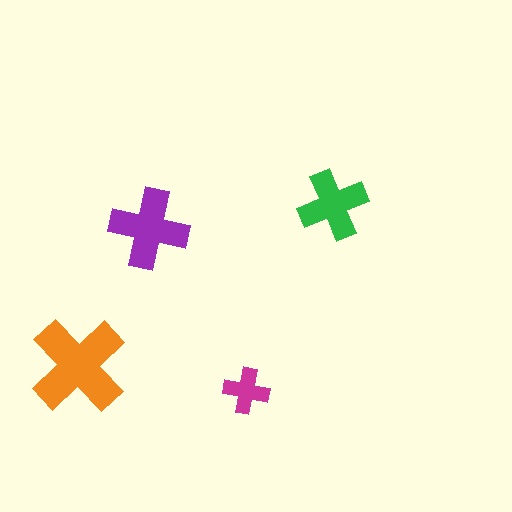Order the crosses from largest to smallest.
the orange one, the purple one, the green one, the magenta one.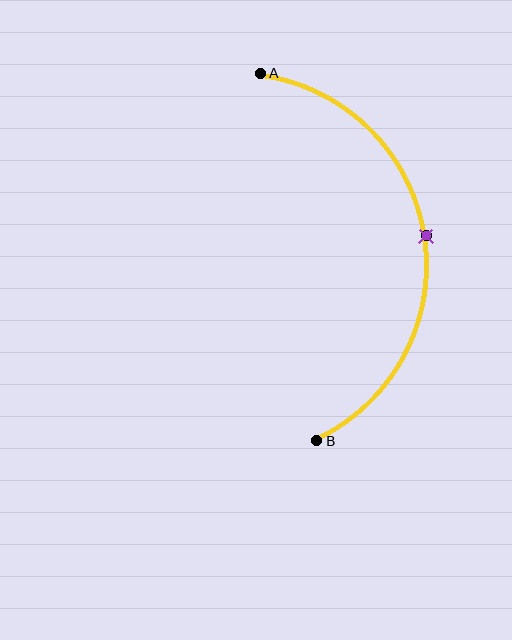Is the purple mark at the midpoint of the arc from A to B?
Yes. The purple mark lies on the arc at equal arc-length from both A and B — it is the arc midpoint.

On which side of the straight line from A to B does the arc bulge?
The arc bulges to the right of the straight line connecting A and B.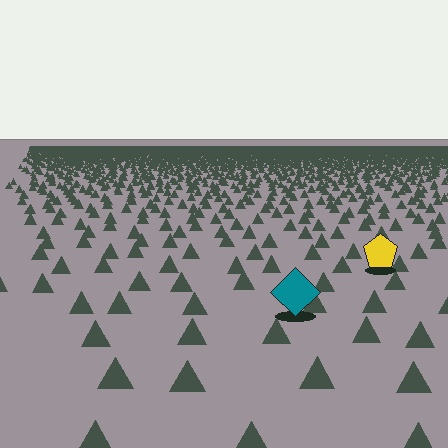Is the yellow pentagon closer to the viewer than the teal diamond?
No. The teal diamond is closer — you can tell from the texture gradient: the ground texture is coarser near it.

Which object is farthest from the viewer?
The yellow pentagon is farthest from the viewer. It appears smaller and the ground texture around it is denser.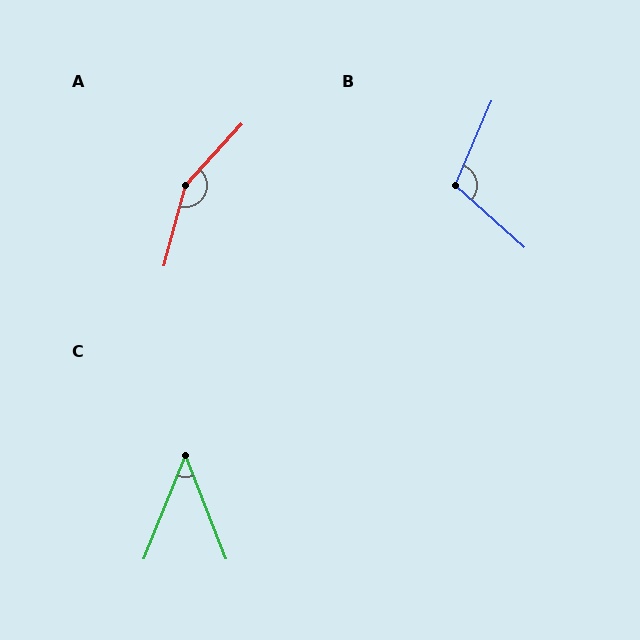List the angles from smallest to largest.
C (43°), B (109°), A (153°).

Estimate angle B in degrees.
Approximately 109 degrees.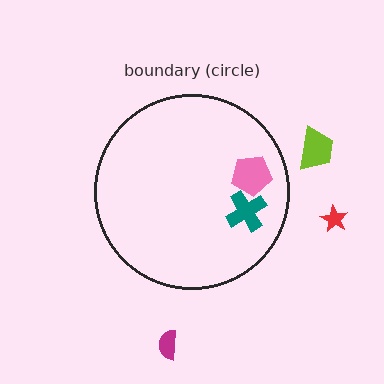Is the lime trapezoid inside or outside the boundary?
Outside.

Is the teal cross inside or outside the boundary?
Inside.